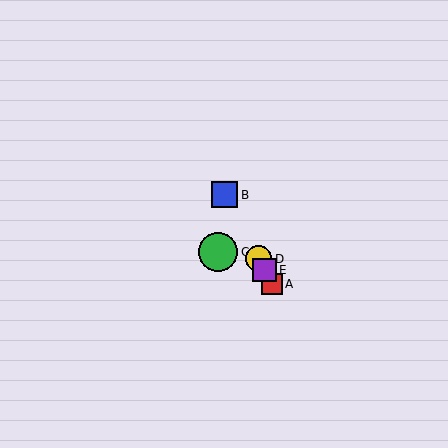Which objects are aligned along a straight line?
Objects A, B, D, E are aligned along a straight line.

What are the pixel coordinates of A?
Object A is at (272, 284).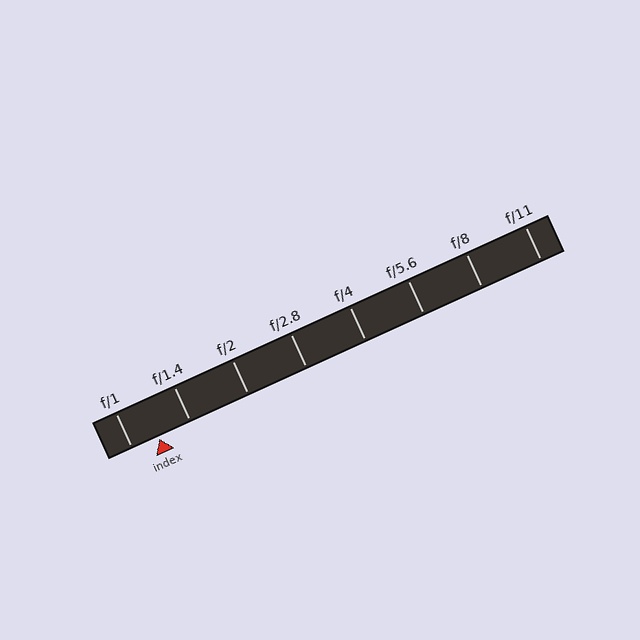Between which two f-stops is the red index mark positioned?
The index mark is between f/1 and f/1.4.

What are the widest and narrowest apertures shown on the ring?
The widest aperture shown is f/1 and the narrowest is f/11.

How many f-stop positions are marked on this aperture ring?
There are 8 f-stop positions marked.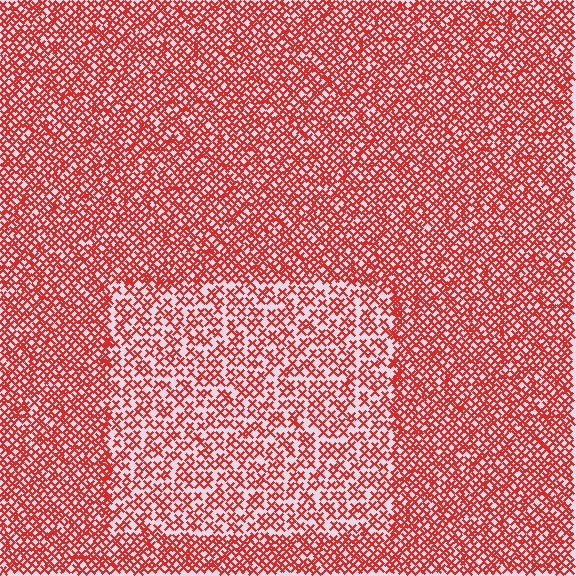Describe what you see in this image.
The image contains small red elements arranged at two different densities. A rectangle-shaped region is visible where the elements are less densely packed than the surrounding area.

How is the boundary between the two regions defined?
The boundary is defined by a change in element density (approximately 1.7x ratio). All elements are the same color, size, and shape.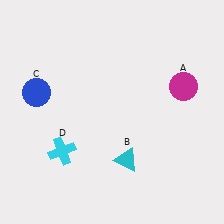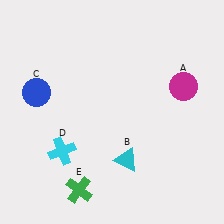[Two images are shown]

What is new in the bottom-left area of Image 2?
A green cross (E) was added in the bottom-left area of Image 2.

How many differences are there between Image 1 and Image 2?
There is 1 difference between the two images.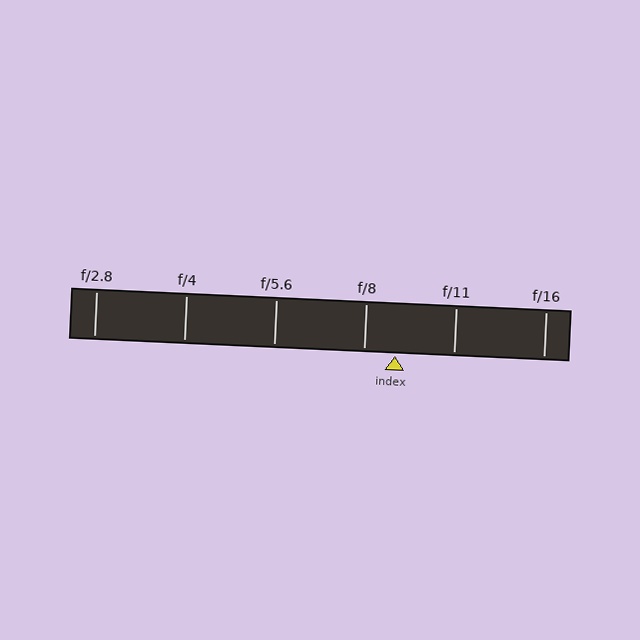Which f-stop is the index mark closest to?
The index mark is closest to f/8.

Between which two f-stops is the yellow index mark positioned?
The index mark is between f/8 and f/11.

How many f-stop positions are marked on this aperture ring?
There are 6 f-stop positions marked.